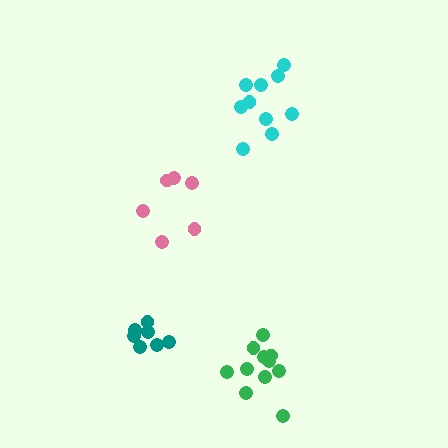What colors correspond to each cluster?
The clusters are colored: green, teal, pink, cyan.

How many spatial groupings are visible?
There are 4 spatial groupings.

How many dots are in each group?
Group 1: 11 dots, Group 2: 7 dots, Group 3: 6 dots, Group 4: 10 dots (34 total).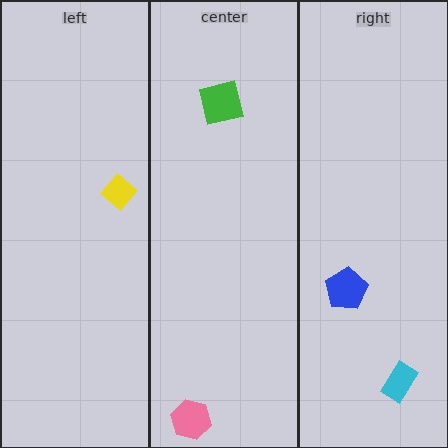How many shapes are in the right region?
2.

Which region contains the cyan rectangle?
The right region.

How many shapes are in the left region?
1.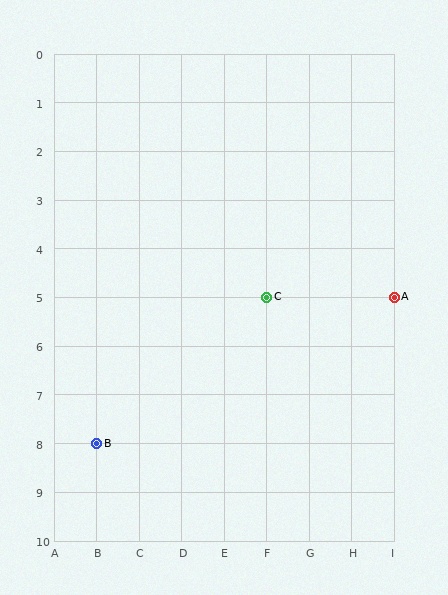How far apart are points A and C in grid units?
Points A and C are 3 columns apart.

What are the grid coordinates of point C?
Point C is at grid coordinates (F, 5).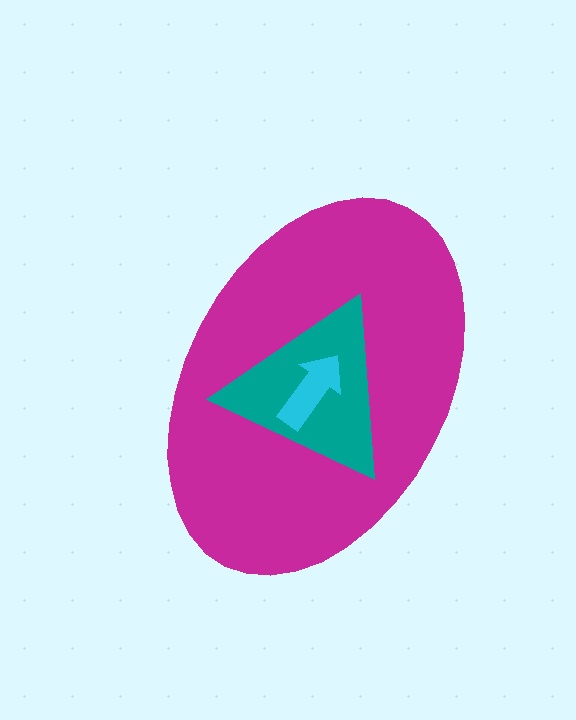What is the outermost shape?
The magenta ellipse.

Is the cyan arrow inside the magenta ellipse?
Yes.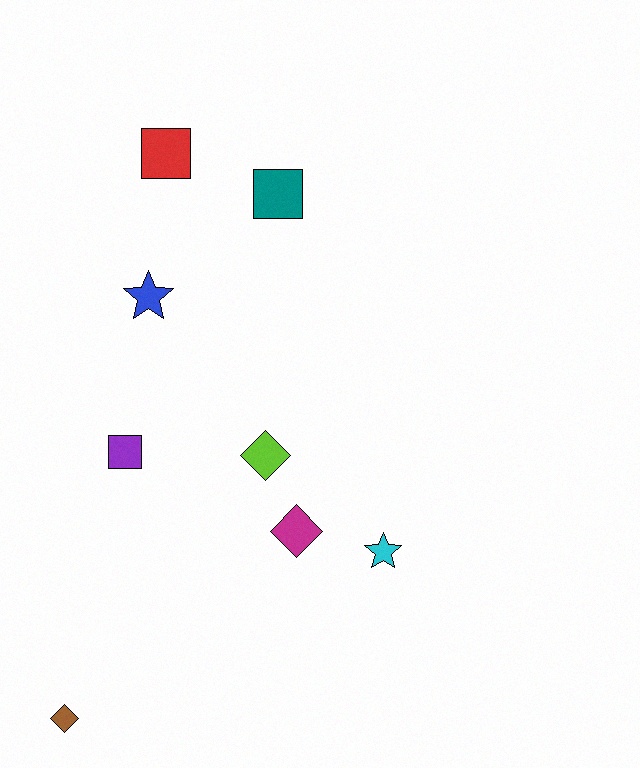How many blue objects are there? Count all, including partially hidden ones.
There is 1 blue object.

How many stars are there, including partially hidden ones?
There are 2 stars.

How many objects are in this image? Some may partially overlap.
There are 8 objects.